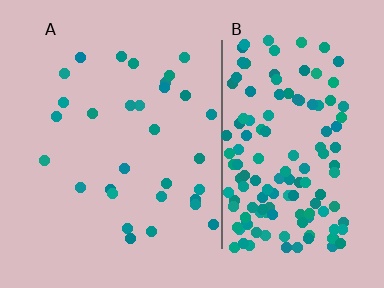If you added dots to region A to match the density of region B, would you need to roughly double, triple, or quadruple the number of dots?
Approximately quadruple.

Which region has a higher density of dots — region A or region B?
B (the right).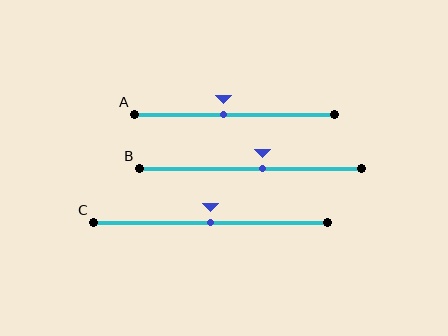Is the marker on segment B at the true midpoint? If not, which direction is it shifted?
No, the marker on segment B is shifted to the right by about 5% of the segment length.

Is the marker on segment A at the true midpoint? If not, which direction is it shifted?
No, the marker on segment A is shifted to the left by about 5% of the segment length.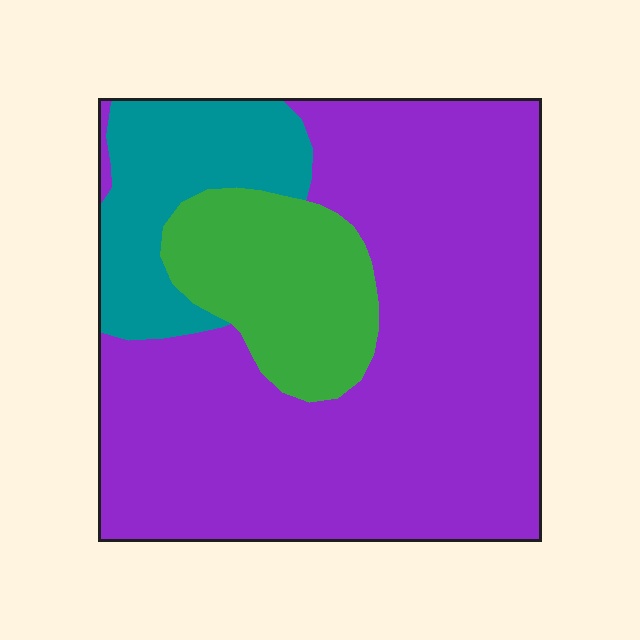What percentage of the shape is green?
Green takes up about one sixth (1/6) of the shape.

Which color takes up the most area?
Purple, at roughly 70%.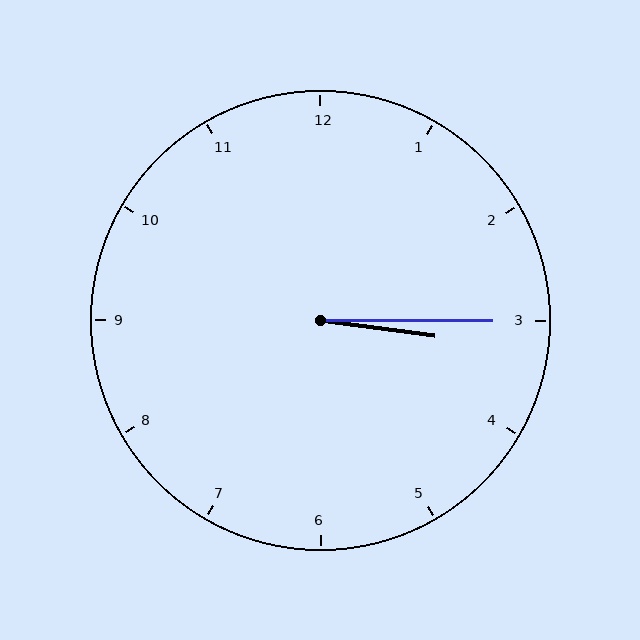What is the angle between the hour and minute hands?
Approximately 8 degrees.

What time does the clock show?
3:15.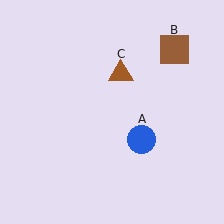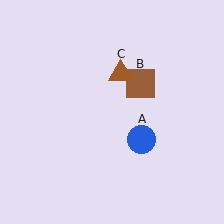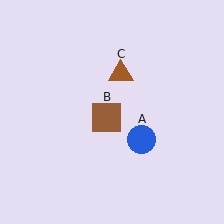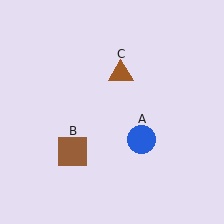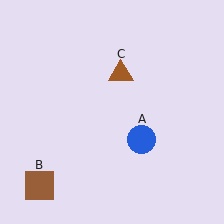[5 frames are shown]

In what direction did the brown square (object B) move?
The brown square (object B) moved down and to the left.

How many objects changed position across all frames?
1 object changed position: brown square (object B).